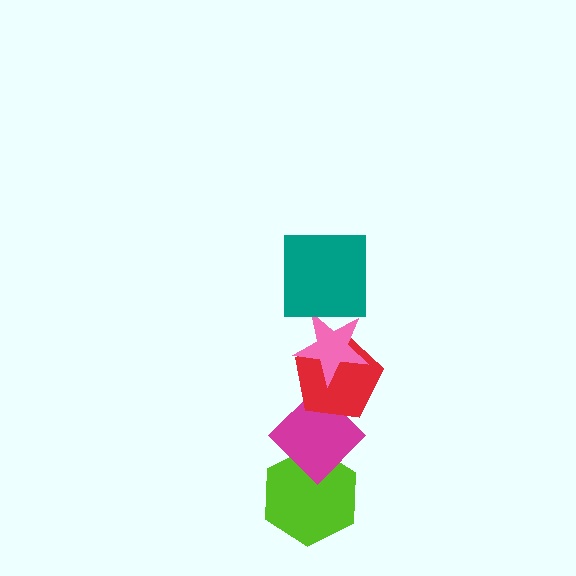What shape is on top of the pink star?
The teal square is on top of the pink star.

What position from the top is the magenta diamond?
The magenta diamond is 4th from the top.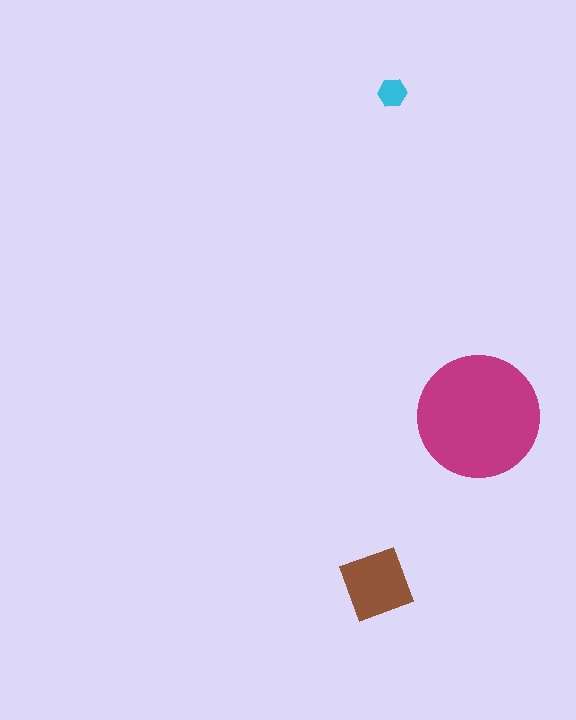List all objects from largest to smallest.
The magenta circle, the brown square, the cyan hexagon.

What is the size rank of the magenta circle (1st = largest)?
1st.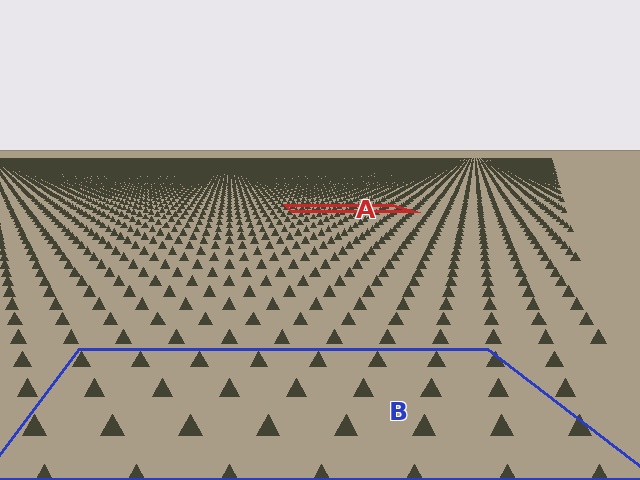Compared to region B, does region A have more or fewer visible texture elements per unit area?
Region A has more texture elements per unit area — they are packed more densely because it is farther away.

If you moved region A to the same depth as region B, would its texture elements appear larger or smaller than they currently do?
They would appear larger. At a closer depth, the same texture elements are projected at a bigger on-screen size.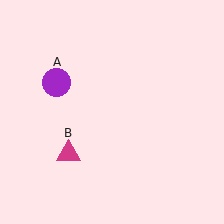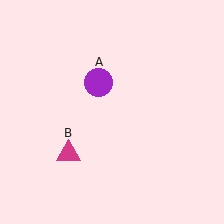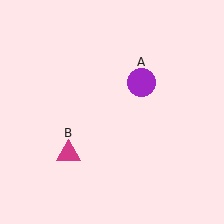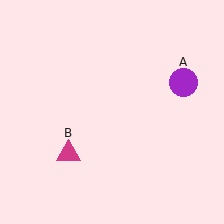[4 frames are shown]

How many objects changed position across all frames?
1 object changed position: purple circle (object A).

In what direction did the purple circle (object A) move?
The purple circle (object A) moved right.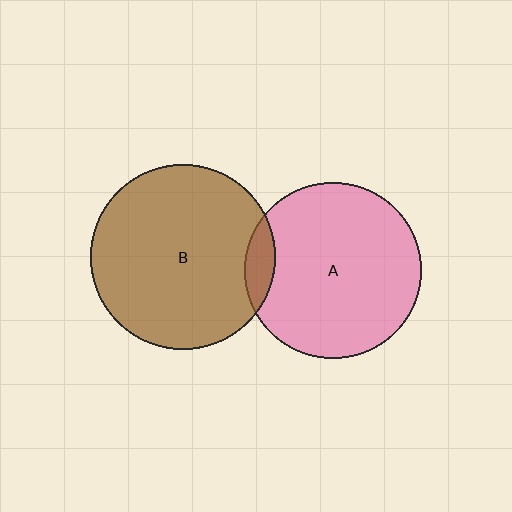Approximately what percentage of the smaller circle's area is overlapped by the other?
Approximately 10%.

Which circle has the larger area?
Circle B (brown).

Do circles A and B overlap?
Yes.